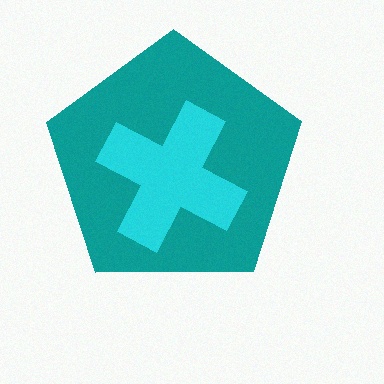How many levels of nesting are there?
2.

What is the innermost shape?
The cyan cross.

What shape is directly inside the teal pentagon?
The cyan cross.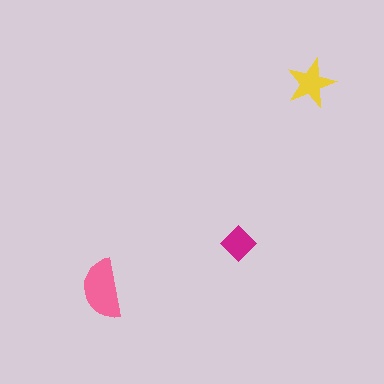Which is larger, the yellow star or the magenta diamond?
The yellow star.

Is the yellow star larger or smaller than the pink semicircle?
Smaller.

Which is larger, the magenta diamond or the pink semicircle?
The pink semicircle.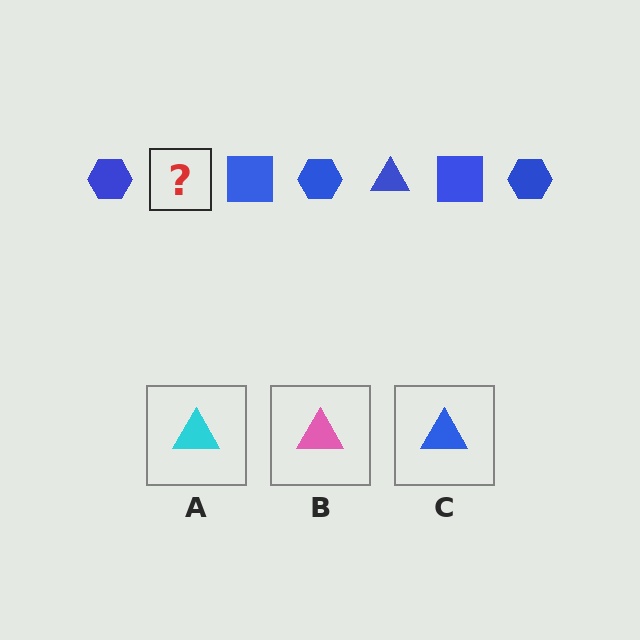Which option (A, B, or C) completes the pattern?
C.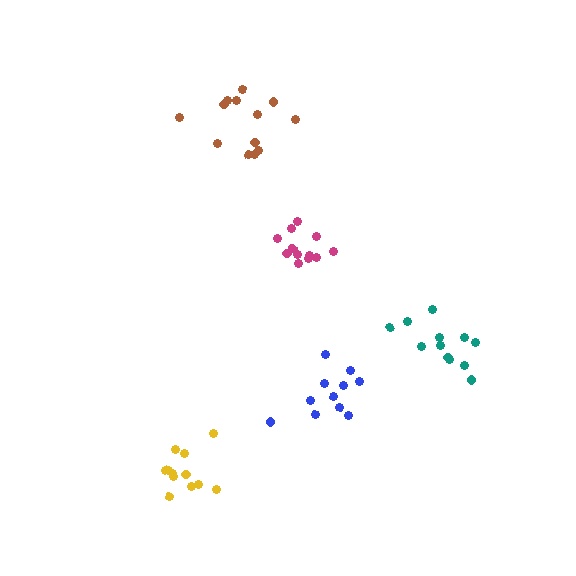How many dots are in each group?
Group 1: 12 dots, Group 2: 11 dots, Group 3: 12 dots, Group 4: 13 dots, Group 5: 12 dots (60 total).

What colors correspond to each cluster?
The clusters are colored: yellow, blue, teal, brown, magenta.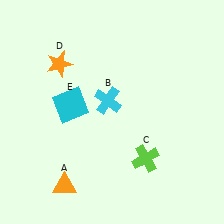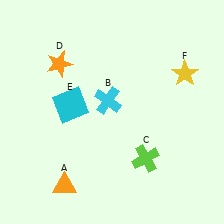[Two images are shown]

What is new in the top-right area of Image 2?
A yellow star (F) was added in the top-right area of Image 2.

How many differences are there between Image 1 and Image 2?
There is 1 difference between the two images.